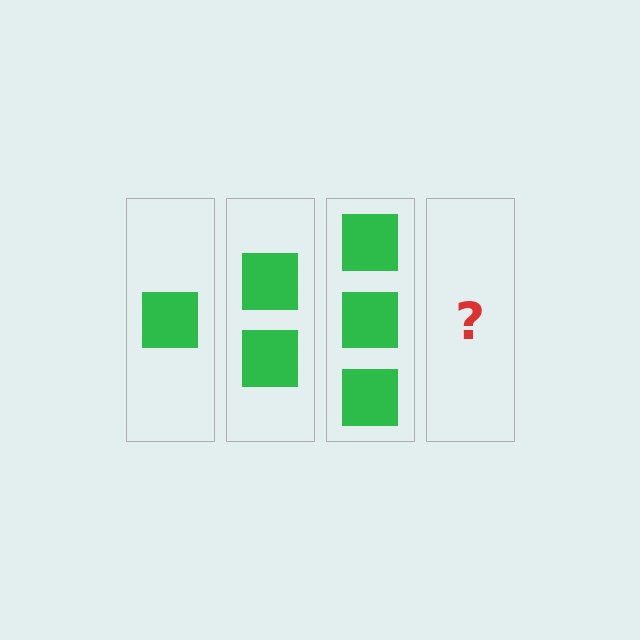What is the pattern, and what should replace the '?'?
The pattern is that each step adds one more square. The '?' should be 4 squares.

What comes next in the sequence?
The next element should be 4 squares.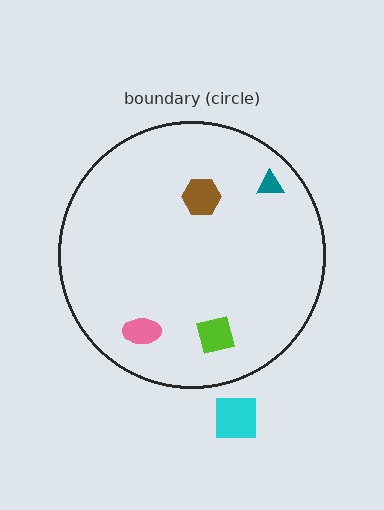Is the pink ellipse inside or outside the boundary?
Inside.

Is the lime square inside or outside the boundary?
Inside.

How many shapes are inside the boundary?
4 inside, 1 outside.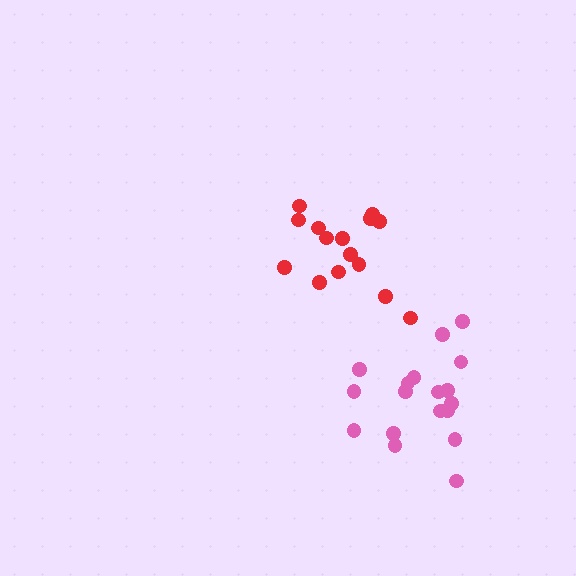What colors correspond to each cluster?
The clusters are colored: pink, red.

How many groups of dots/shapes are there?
There are 2 groups.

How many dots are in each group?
Group 1: 18 dots, Group 2: 15 dots (33 total).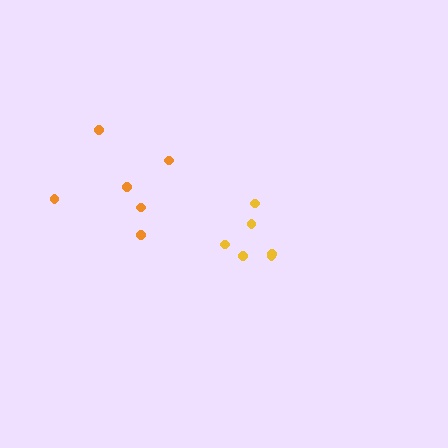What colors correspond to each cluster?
The clusters are colored: orange, yellow.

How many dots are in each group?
Group 1: 6 dots, Group 2: 6 dots (12 total).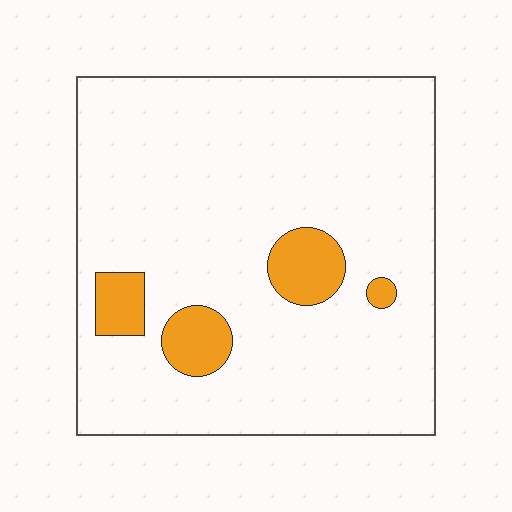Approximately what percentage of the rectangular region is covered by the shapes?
Approximately 10%.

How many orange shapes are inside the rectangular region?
4.